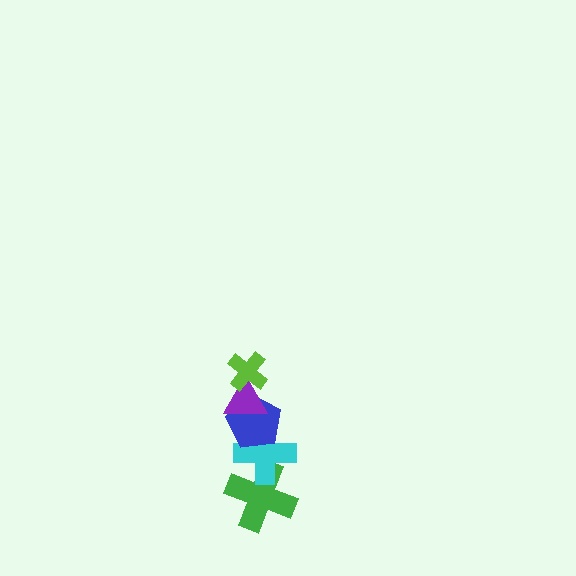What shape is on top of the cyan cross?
The blue pentagon is on top of the cyan cross.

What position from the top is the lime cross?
The lime cross is 1st from the top.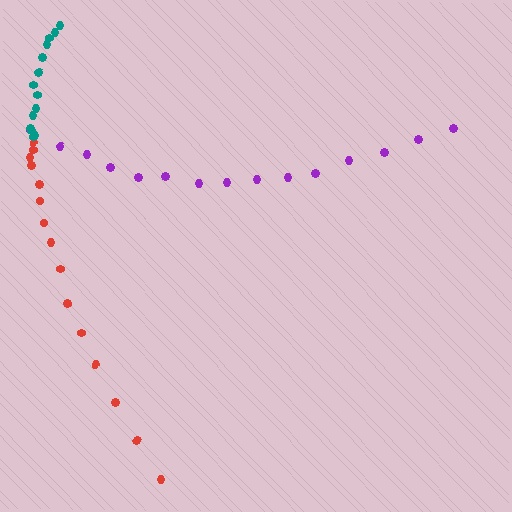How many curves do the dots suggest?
There are 3 distinct paths.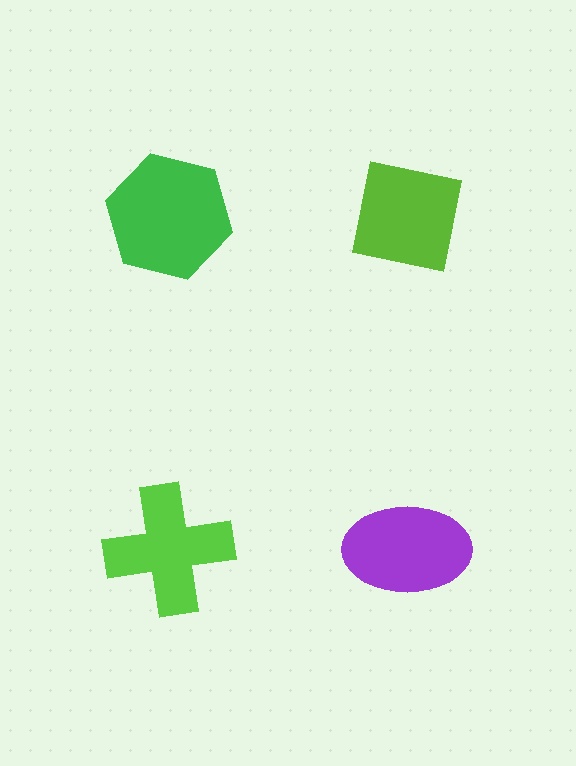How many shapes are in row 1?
2 shapes.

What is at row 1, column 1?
A green hexagon.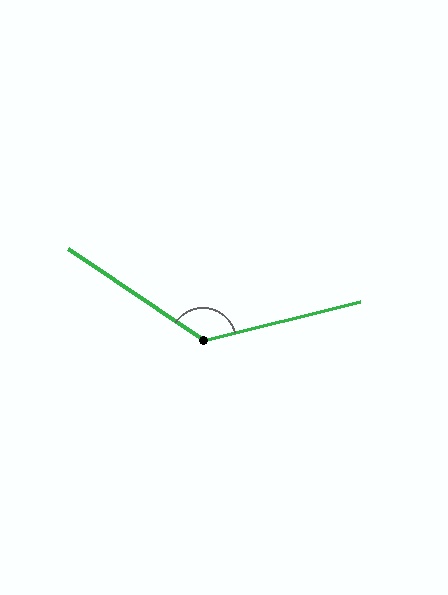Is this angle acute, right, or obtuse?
It is obtuse.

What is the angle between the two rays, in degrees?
Approximately 132 degrees.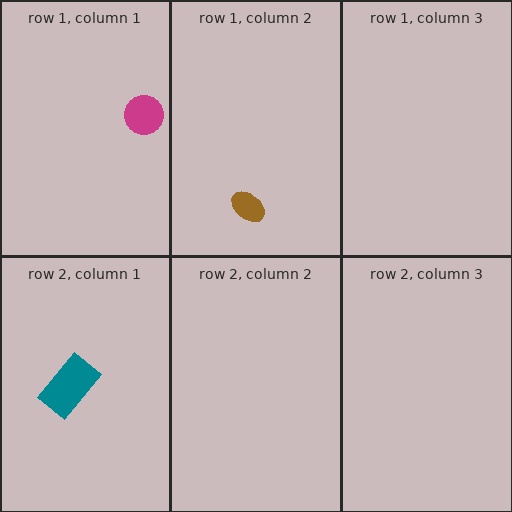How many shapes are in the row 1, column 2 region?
1.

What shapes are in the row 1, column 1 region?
The magenta circle.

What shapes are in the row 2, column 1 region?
The teal rectangle.